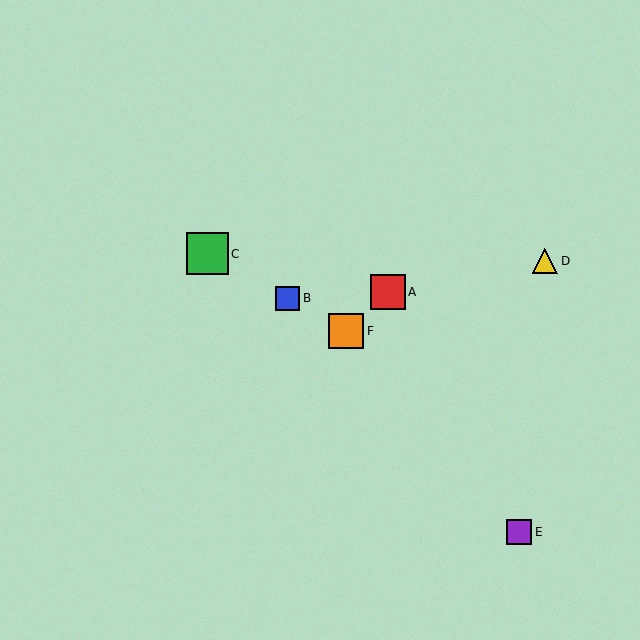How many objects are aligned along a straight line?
3 objects (B, C, F) are aligned along a straight line.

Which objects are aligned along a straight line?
Objects B, C, F are aligned along a straight line.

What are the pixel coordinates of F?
Object F is at (346, 331).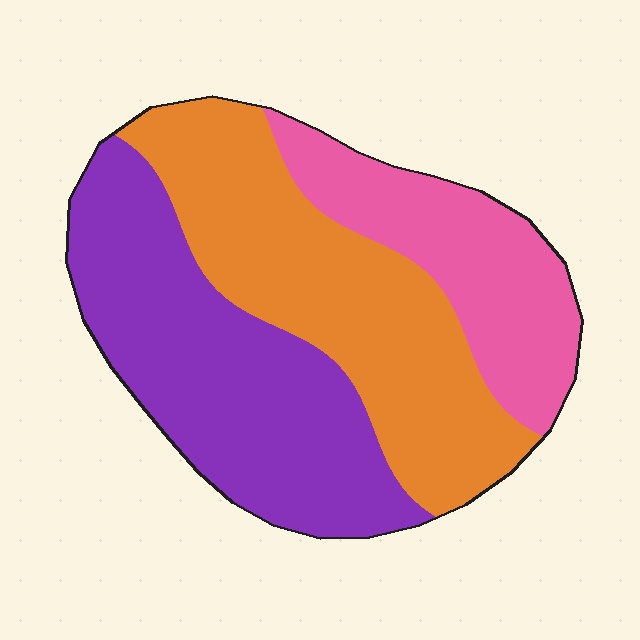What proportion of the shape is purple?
Purple covers roughly 40% of the shape.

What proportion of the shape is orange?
Orange takes up about three eighths (3/8) of the shape.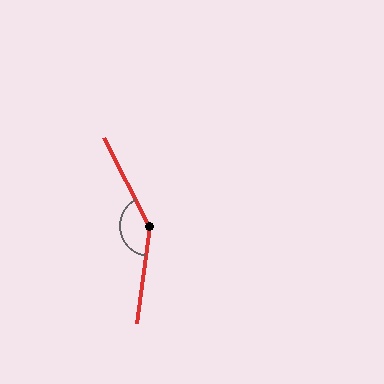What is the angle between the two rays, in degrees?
Approximately 145 degrees.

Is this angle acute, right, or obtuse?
It is obtuse.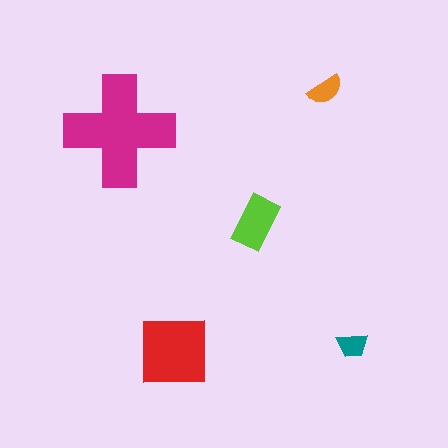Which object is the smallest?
The teal trapezoid.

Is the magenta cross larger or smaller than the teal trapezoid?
Larger.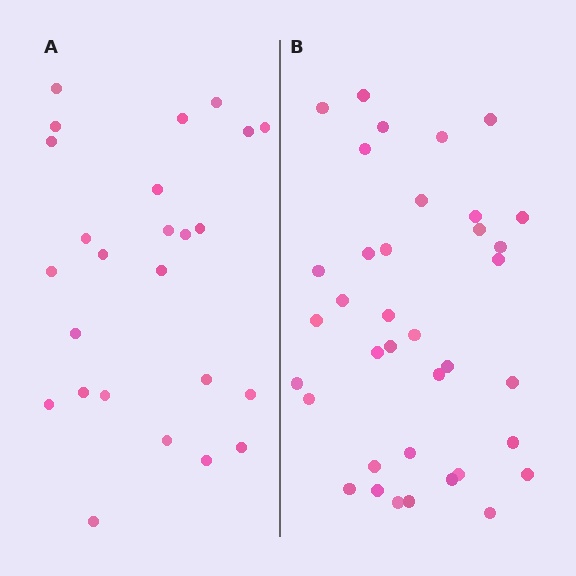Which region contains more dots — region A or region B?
Region B (the right region) has more dots.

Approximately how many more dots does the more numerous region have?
Region B has roughly 12 or so more dots than region A.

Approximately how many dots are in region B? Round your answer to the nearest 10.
About 40 dots. (The exact count is 37, which rounds to 40.)